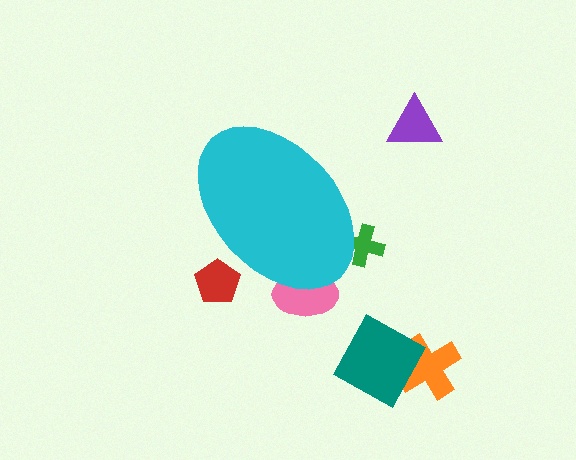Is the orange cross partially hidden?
No, the orange cross is fully visible.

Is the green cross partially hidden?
Yes, the green cross is partially hidden behind the cyan ellipse.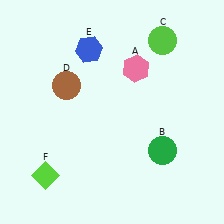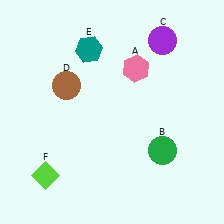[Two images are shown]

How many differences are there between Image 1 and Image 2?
There are 2 differences between the two images.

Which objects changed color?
C changed from lime to purple. E changed from blue to teal.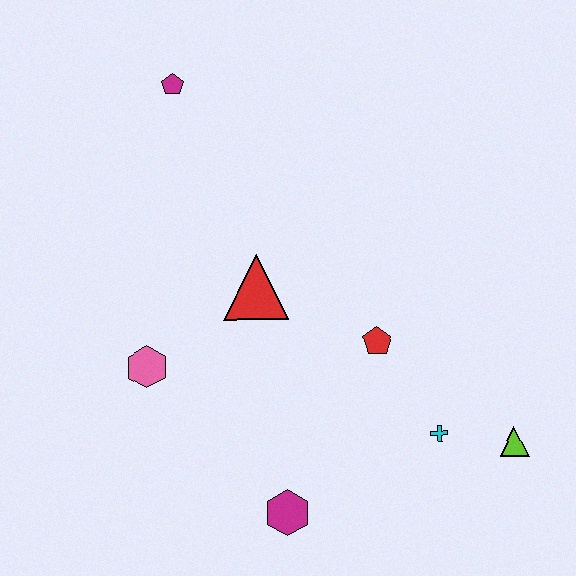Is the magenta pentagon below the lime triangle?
No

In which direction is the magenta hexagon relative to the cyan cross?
The magenta hexagon is to the left of the cyan cross.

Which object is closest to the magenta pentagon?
The red triangle is closest to the magenta pentagon.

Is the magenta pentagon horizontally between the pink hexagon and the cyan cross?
Yes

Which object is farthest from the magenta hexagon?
The magenta pentagon is farthest from the magenta hexagon.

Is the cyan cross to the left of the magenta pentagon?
No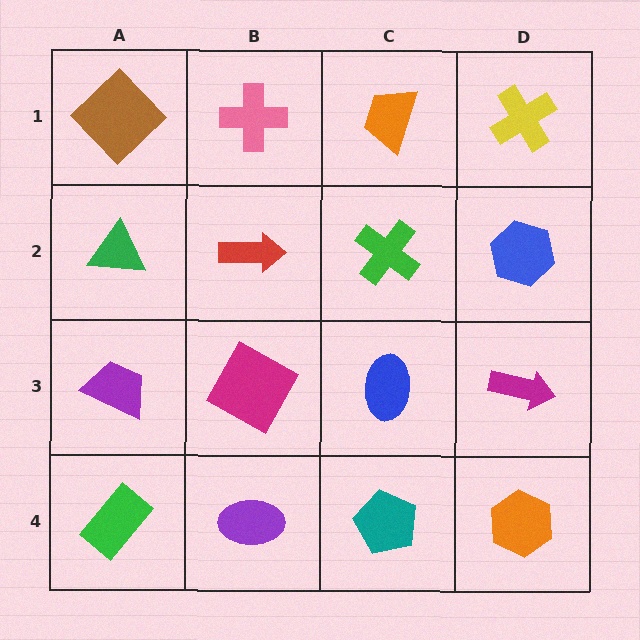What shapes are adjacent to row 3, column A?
A green triangle (row 2, column A), a green rectangle (row 4, column A), a magenta square (row 3, column B).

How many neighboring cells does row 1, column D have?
2.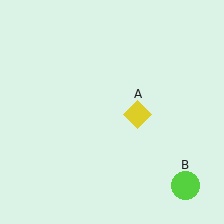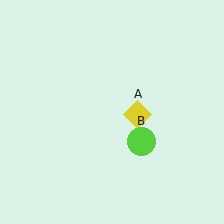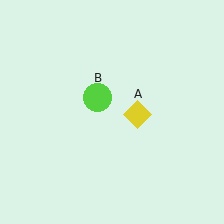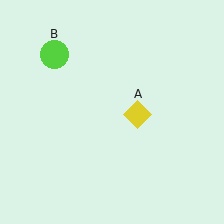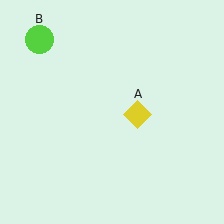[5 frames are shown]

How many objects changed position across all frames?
1 object changed position: lime circle (object B).